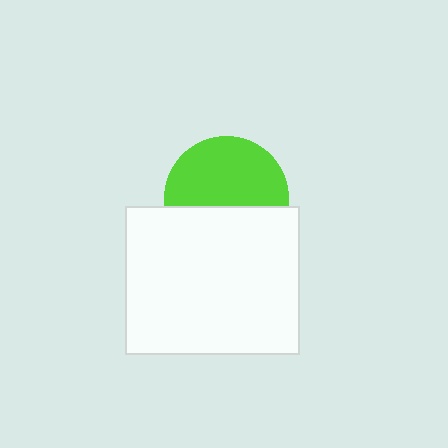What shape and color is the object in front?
The object in front is a white rectangle.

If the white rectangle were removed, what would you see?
You would see the complete lime circle.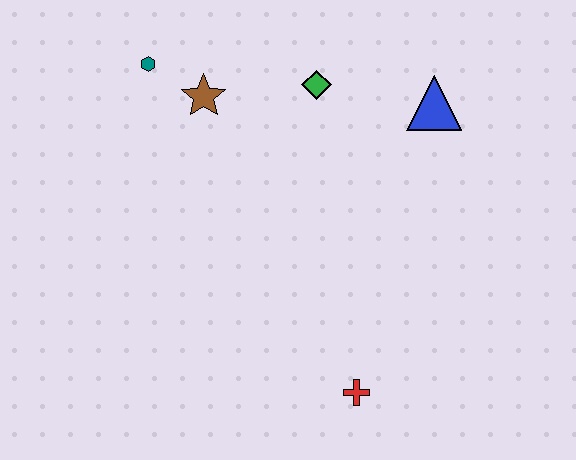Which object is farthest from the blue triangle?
The red cross is farthest from the blue triangle.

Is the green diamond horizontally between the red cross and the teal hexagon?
Yes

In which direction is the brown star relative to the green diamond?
The brown star is to the left of the green diamond.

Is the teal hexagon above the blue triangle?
Yes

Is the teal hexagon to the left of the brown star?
Yes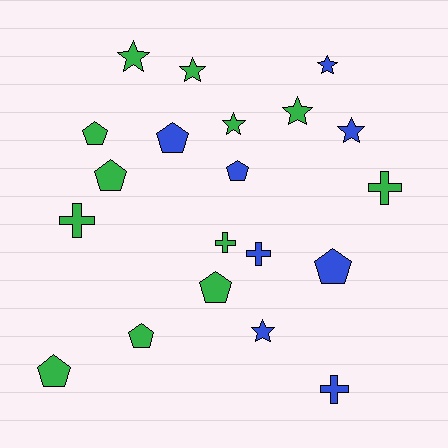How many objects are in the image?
There are 20 objects.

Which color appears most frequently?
Green, with 12 objects.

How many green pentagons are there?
There are 5 green pentagons.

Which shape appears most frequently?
Pentagon, with 8 objects.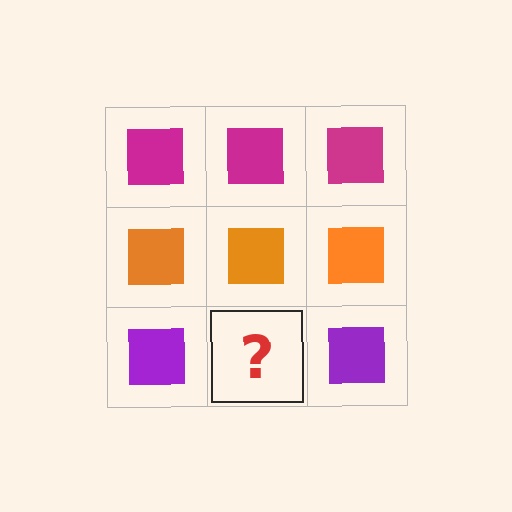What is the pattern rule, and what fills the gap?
The rule is that each row has a consistent color. The gap should be filled with a purple square.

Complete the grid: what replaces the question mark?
The question mark should be replaced with a purple square.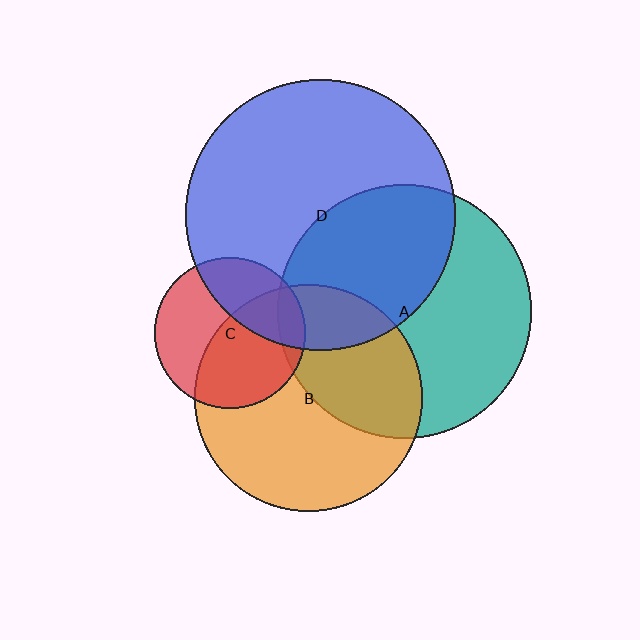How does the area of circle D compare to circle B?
Approximately 1.4 times.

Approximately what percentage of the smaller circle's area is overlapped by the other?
Approximately 10%.